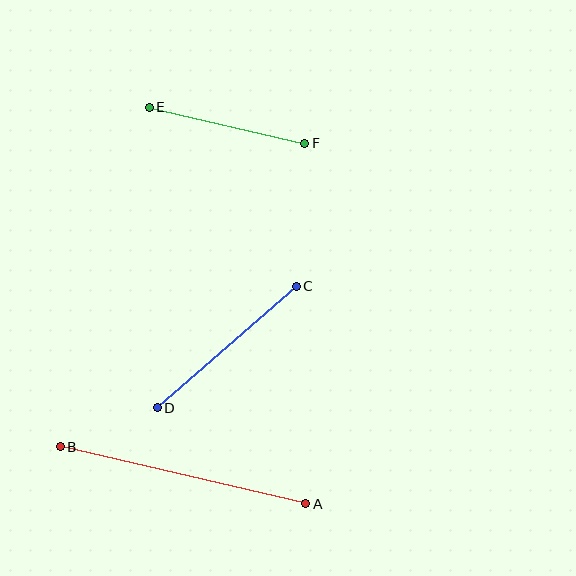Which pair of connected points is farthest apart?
Points A and B are farthest apart.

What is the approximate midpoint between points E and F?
The midpoint is at approximately (227, 125) pixels.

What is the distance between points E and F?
The distance is approximately 160 pixels.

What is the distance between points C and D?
The distance is approximately 184 pixels.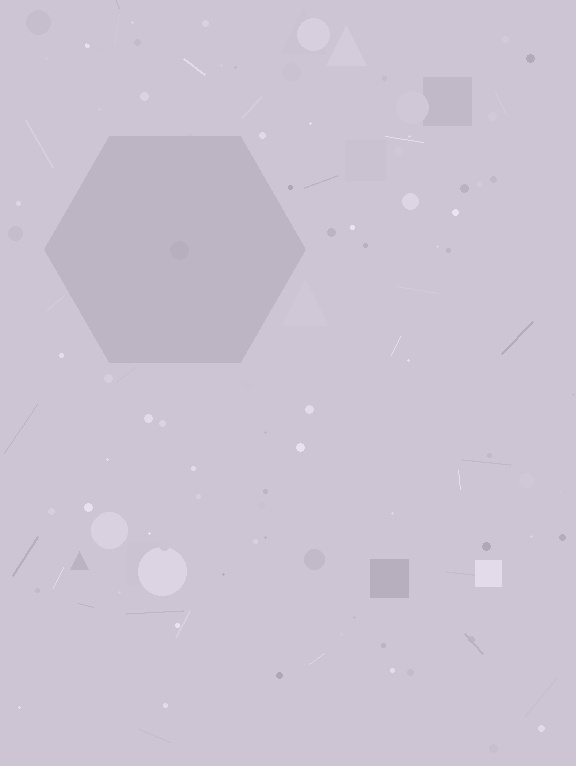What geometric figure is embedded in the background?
A hexagon is embedded in the background.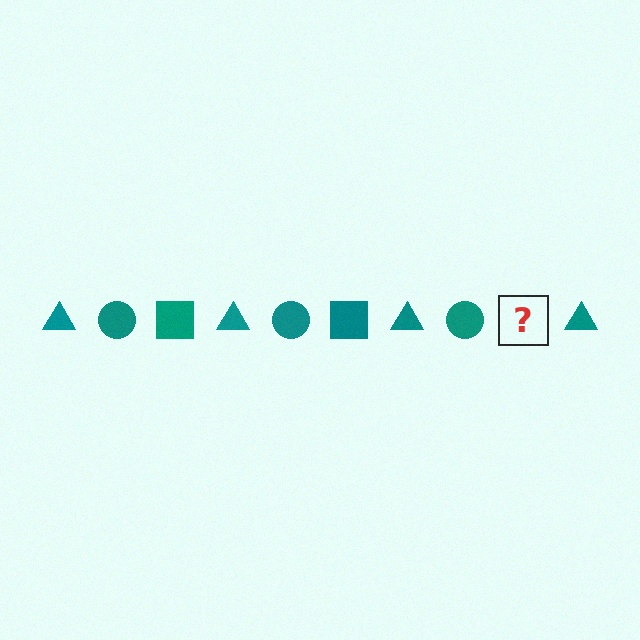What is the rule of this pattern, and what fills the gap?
The rule is that the pattern cycles through triangle, circle, square shapes in teal. The gap should be filled with a teal square.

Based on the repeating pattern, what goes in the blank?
The blank should be a teal square.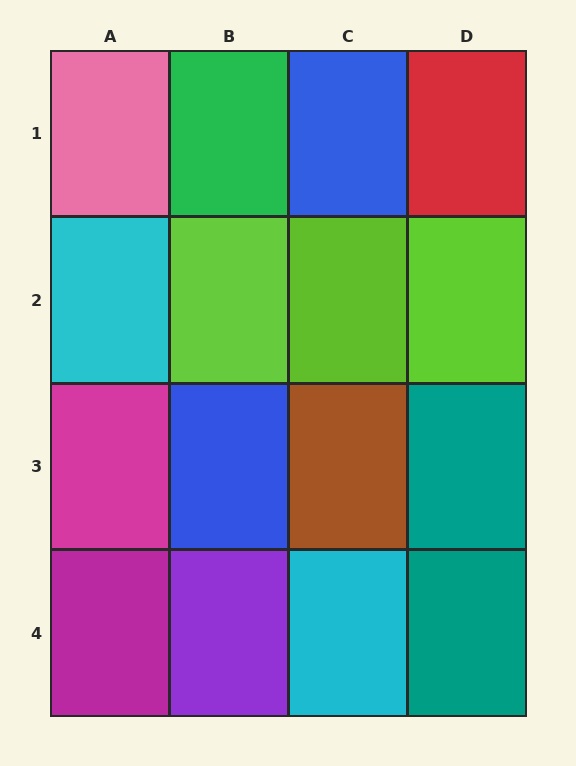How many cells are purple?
1 cell is purple.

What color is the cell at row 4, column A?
Magenta.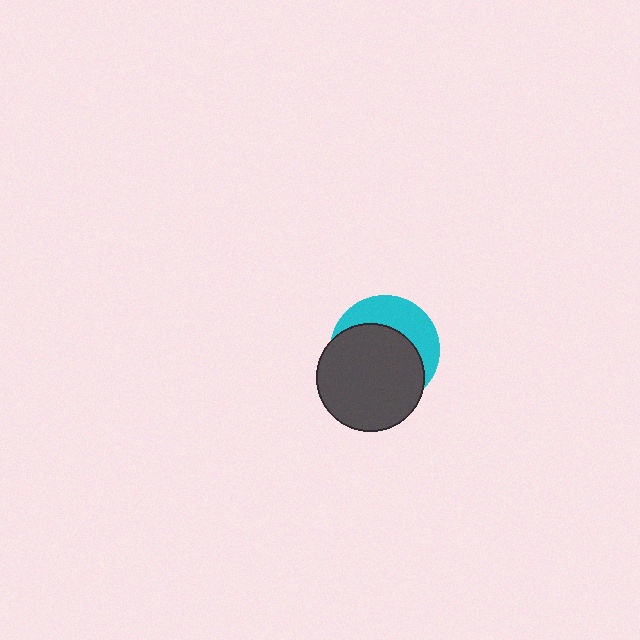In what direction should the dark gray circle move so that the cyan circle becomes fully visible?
The dark gray circle should move toward the lower-left. That is the shortest direction to clear the overlap and leave the cyan circle fully visible.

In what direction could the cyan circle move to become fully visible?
The cyan circle could move toward the upper-right. That would shift it out from behind the dark gray circle entirely.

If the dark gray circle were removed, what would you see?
You would see the complete cyan circle.